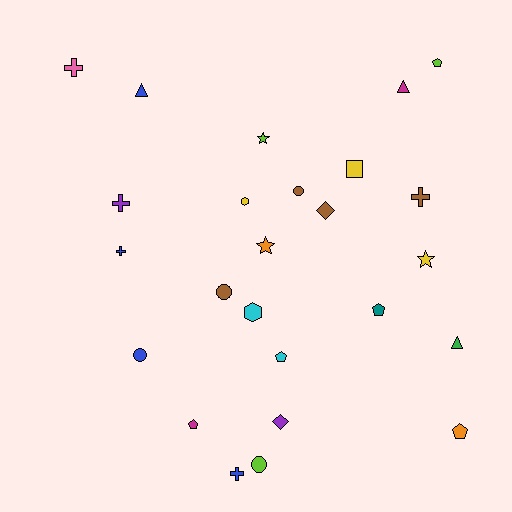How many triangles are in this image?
There are 3 triangles.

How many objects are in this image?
There are 25 objects.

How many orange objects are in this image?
There are 2 orange objects.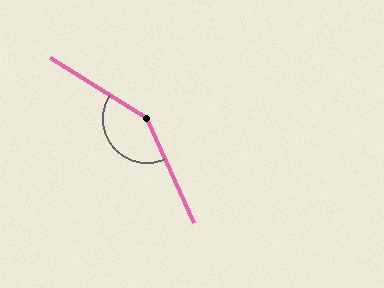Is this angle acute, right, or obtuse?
It is obtuse.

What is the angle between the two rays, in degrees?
Approximately 146 degrees.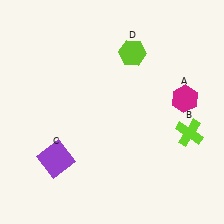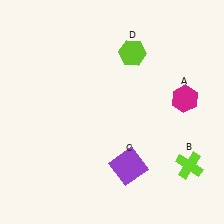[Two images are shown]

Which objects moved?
The objects that moved are: the lime cross (B), the purple square (C).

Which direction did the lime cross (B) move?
The lime cross (B) moved down.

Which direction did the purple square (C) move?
The purple square (C) moved right.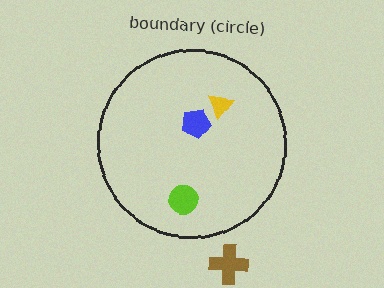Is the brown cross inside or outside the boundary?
Outside.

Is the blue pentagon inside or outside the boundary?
Inside.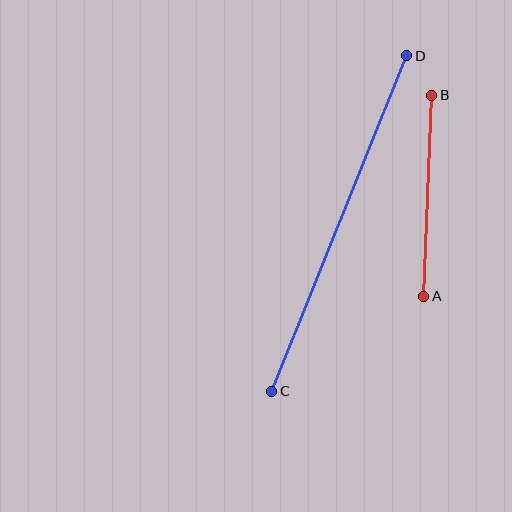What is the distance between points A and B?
The distance is approximately 201 pixels.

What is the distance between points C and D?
The distance is approximately 362 pixels.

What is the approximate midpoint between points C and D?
The midpoint is at approximately (339, 224) pixels.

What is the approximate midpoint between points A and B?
The midpoint is at approximately (428, 196) pixels.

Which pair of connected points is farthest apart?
Points C and D are farthest apart.